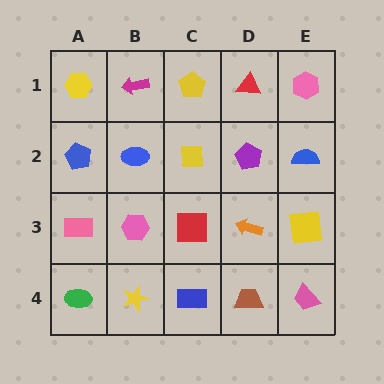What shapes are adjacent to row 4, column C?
A red square (row 3, column C), a yellow star (row 4, column B), a brown trapezoid (row 4, column D).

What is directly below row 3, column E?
A pink trapezoid.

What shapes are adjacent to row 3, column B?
A blue ellipse (row 2, column B), a yellow star (row 4, column B), a pink rectangle (row 3, column A), a red square (row 3, column C).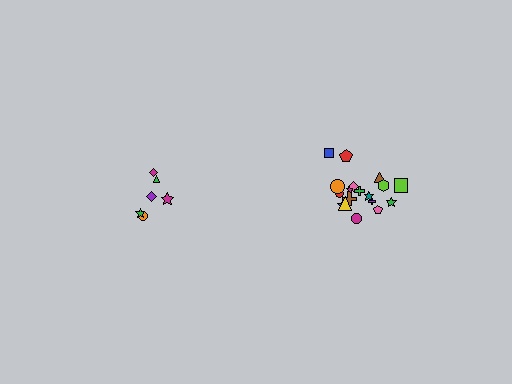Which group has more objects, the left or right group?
The right group.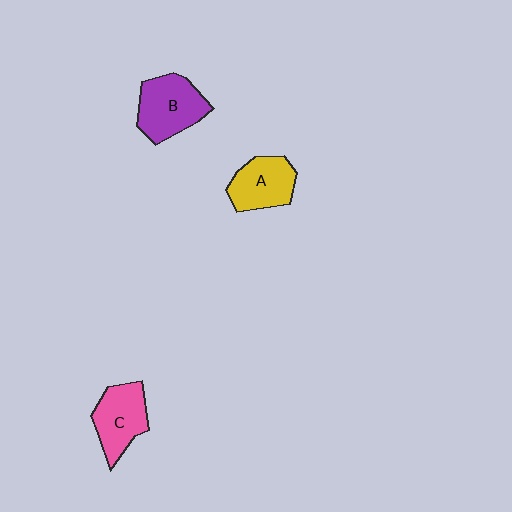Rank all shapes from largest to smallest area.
From largest to smallest: B (purple), C (pink), A (yellow).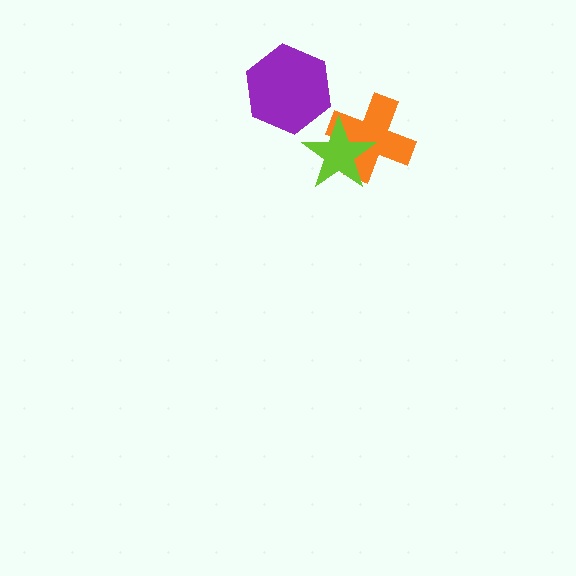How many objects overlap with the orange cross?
1 object overlaps with the orange cross.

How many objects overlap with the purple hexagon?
0 objects overlap with the purple hexagon.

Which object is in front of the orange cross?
The lime star is in front of the orange cross.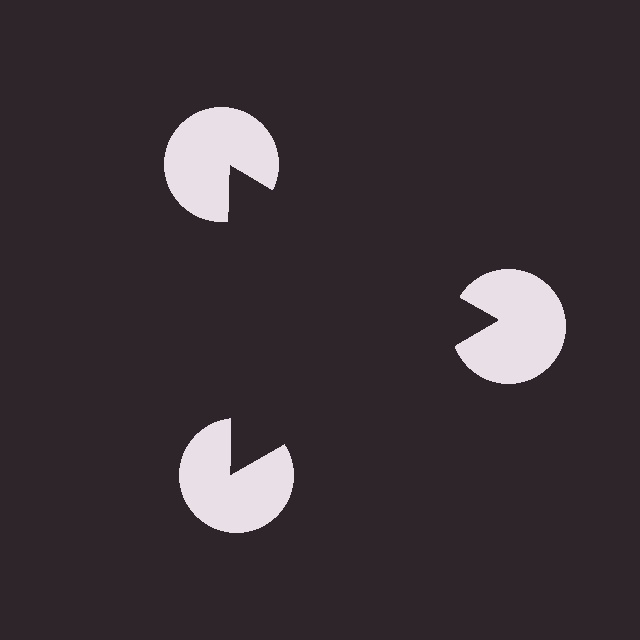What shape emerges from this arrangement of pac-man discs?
An illusory triangle — its edges are inferred from the aligned wedge cuts in the pac-man discs, not physically drawn.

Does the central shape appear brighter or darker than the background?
It typically appears slightly darker than the background, even though no actual brightness change is drawn.